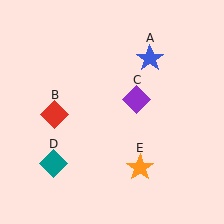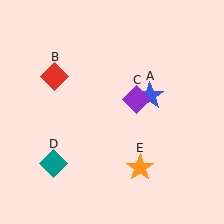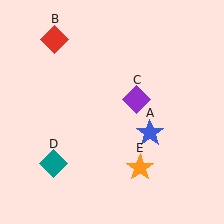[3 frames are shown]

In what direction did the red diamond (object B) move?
The red diamond (object B) moved up.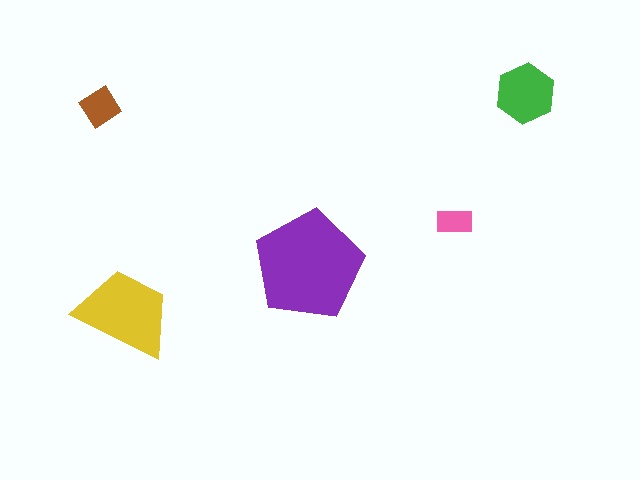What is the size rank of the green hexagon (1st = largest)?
3rd.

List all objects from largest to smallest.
The purple pentagon, the yellow trapezoid, the green hexagon, the brown diamond, the pink rectangle.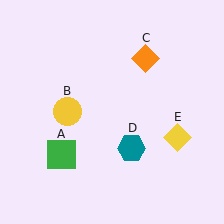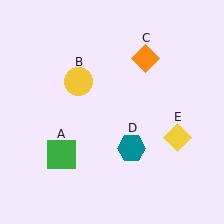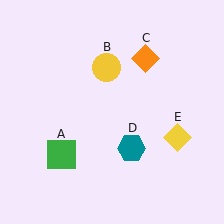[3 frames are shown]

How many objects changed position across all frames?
1 object changed position: yellow circle (object B).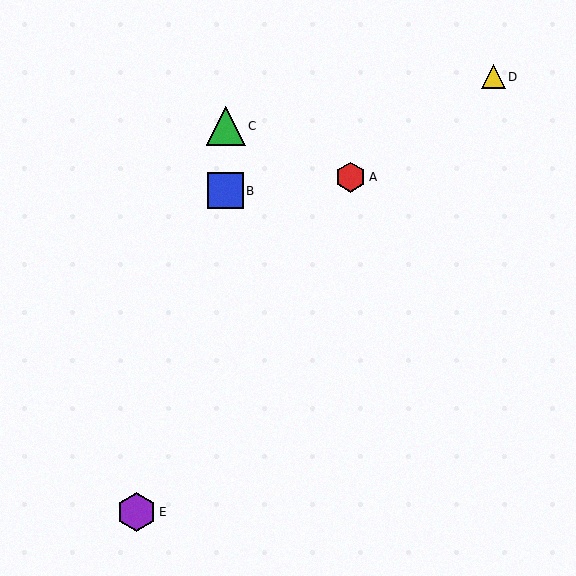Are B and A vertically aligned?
No, B is at x≈226 and A is at x≈351.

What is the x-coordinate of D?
Object D is at x≈493.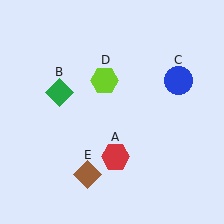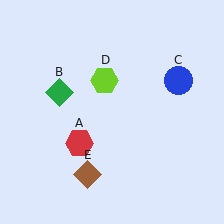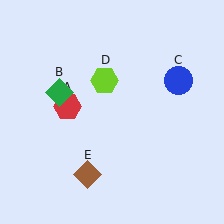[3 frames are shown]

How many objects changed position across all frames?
1 object changed position: red hexagon (object A).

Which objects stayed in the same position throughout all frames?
Green diamond (object B) and blue circle (object C) and lime hexagon (object D) and brown diamond (object E) remained stationary.